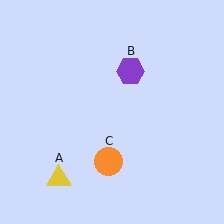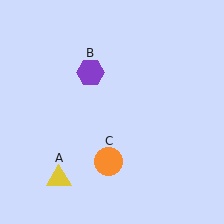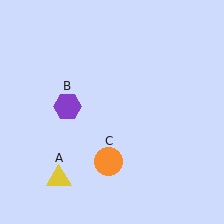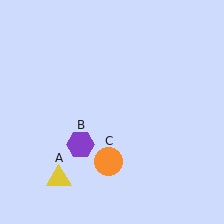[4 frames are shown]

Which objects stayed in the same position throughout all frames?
Yellow triangle (object A) and orange circle (object C) remained stationary.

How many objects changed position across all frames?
1 object changed position: purple hexagon (object B).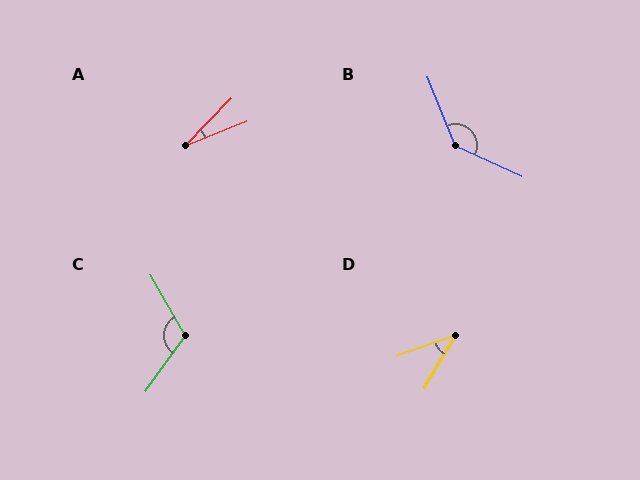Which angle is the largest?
B, at approximately 137 degrees.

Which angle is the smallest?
A, at approximately 24 degrees.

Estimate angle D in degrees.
Approximately 40 degrees.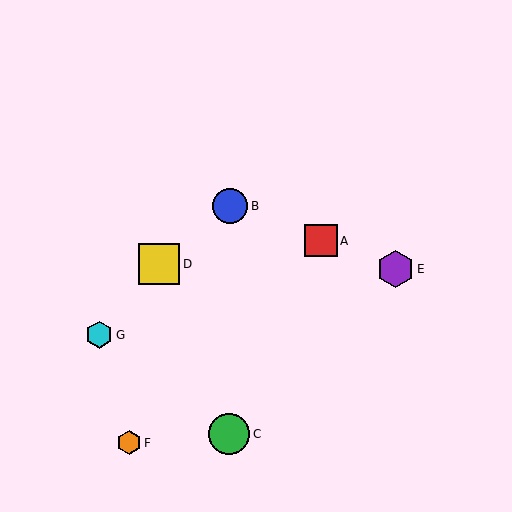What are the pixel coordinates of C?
Object C is at (229, 434).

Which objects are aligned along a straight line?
Objects A, B, E are aligned along a straight line.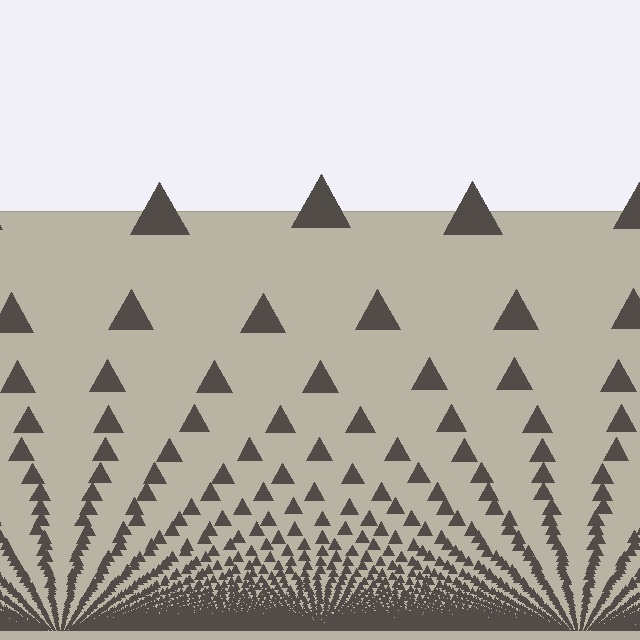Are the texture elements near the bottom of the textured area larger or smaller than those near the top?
Smaller. The gradient is inverted — elements near the bottom are smaller and denser.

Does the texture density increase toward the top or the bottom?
Density increases toward the bottom.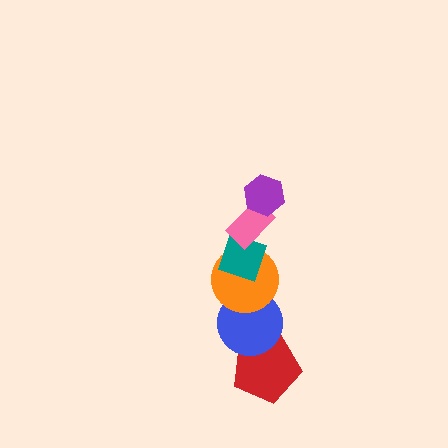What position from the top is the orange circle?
The orange circle is 4th from the top.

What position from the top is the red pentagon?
The red pentagon is 6th from the top.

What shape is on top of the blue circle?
The orange circle is on top of the blue circle.